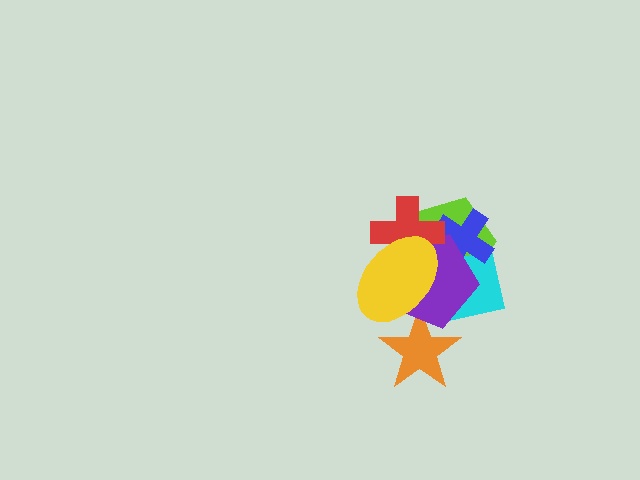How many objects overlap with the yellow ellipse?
5 objects overlap with the yellow ellipse.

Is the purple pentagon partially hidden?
Yes, it is partially covered by another shape.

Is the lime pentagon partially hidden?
Yes, it is partially covered by another shape.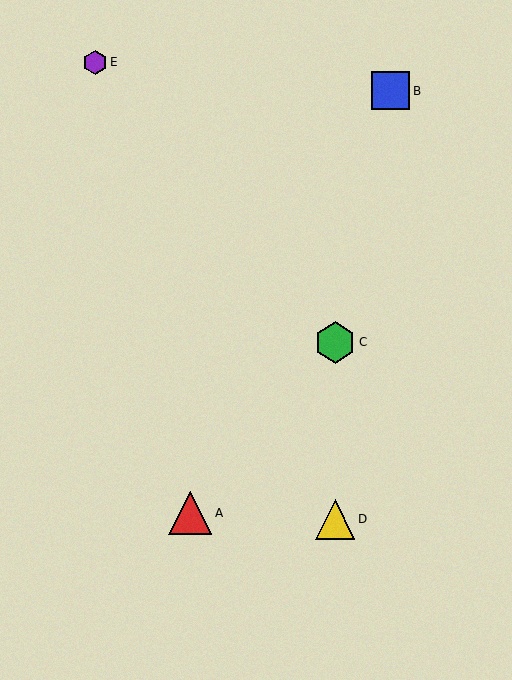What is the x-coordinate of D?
Object D is at x≈335.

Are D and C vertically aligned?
Yes, both are at x≈335.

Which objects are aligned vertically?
Objects C, D are aligned vertically.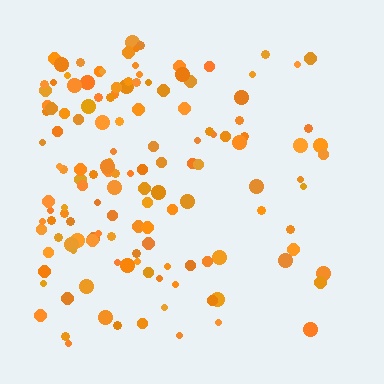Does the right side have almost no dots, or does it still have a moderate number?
Still a moderate number, just noticeably fewer than the left.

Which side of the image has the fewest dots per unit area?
The right.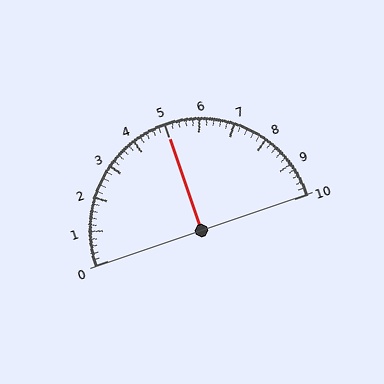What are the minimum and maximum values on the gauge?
The gauge ranges from 0 to 10.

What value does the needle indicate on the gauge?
The needle indicates approximately 5.0.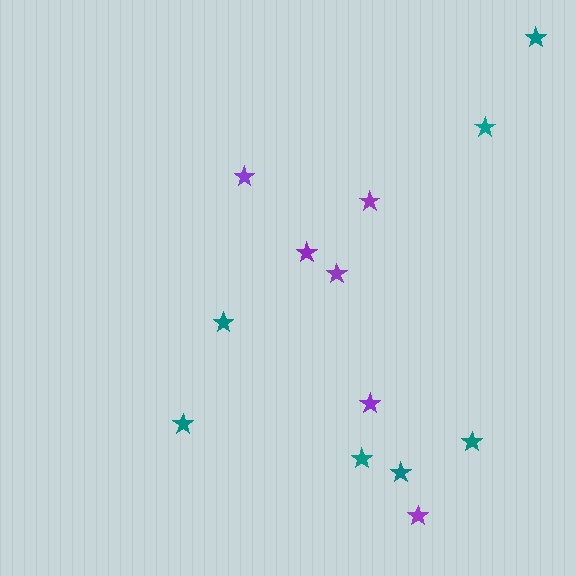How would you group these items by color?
There are 2 groups: one group of teal stars (7) and one group of purple stars (6).